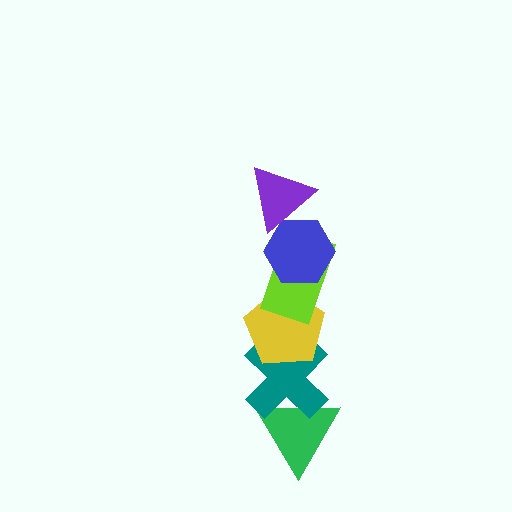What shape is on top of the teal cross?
The yellow pentagon is on top of the teal cross.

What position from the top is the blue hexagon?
The blue hexagon is 2nd from the top.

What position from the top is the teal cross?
The teal cross is 5th from the top.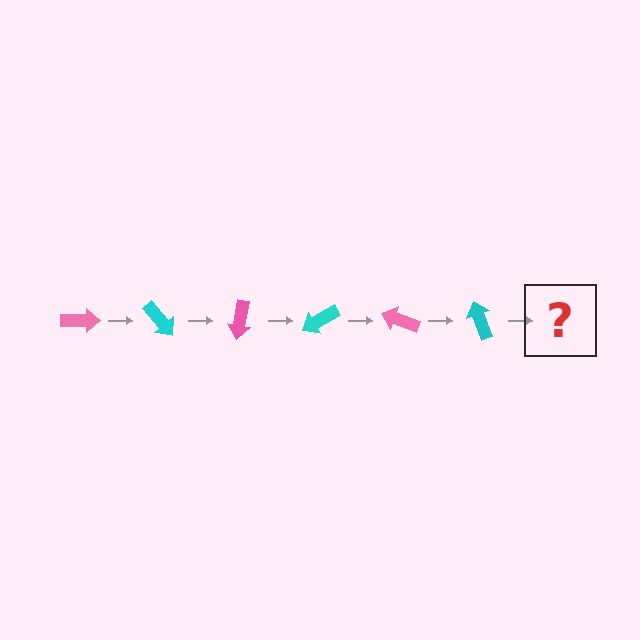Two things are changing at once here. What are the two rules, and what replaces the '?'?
The two rules are that it rotates 50 degrees each step and the color cycles through pink and cyan. The '?' should be a pink arrow, rotated 300 degrees from the start.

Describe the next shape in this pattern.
It should be a pink arrow, rotated 300 degrees from the start.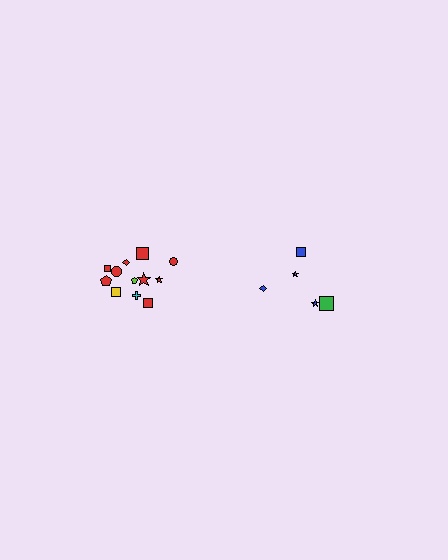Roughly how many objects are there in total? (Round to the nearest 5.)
Roughly 15 objects in total.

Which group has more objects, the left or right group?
The left group.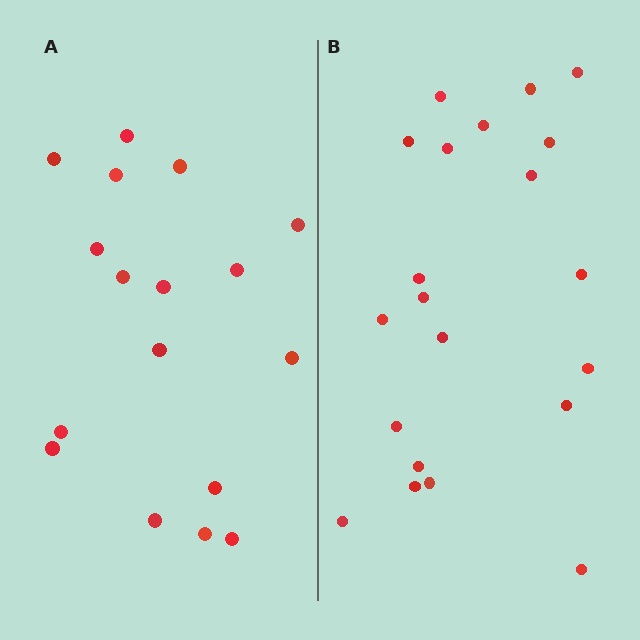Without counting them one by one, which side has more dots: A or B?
Region B (the right region) has more dots.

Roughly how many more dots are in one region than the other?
Region B has about 4 more dots than region A.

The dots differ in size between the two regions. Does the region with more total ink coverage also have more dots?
No. Region A has more total ink coverage because its dots are larger, but region B actually contains more individual dots. Total area can be misleading — the number of items is what matters here.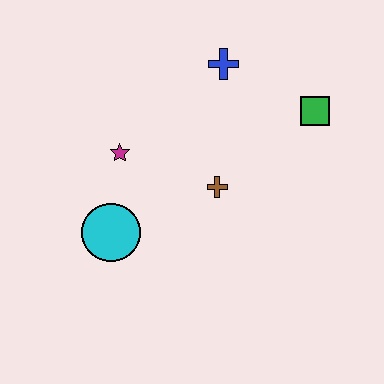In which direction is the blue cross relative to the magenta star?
The blue cross is to the right of the magenta star.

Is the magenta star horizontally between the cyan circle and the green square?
Yes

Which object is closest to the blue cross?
The green square is closest to the blue cross.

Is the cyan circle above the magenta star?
No